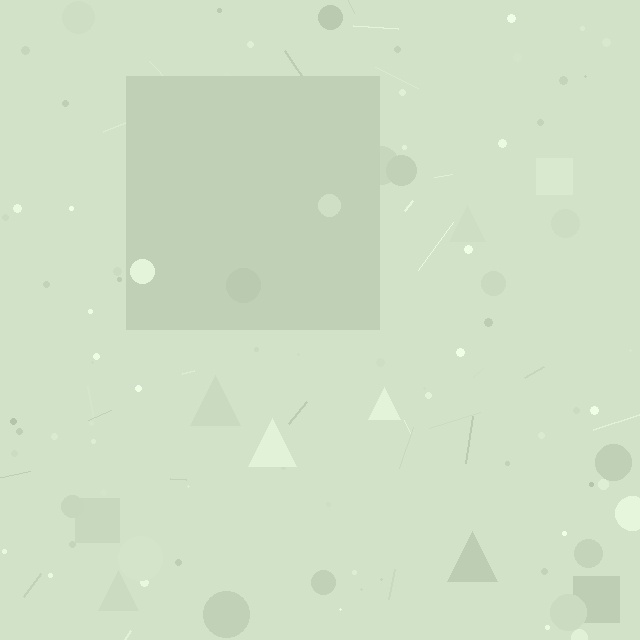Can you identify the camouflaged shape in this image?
The camouflaged shape is a square.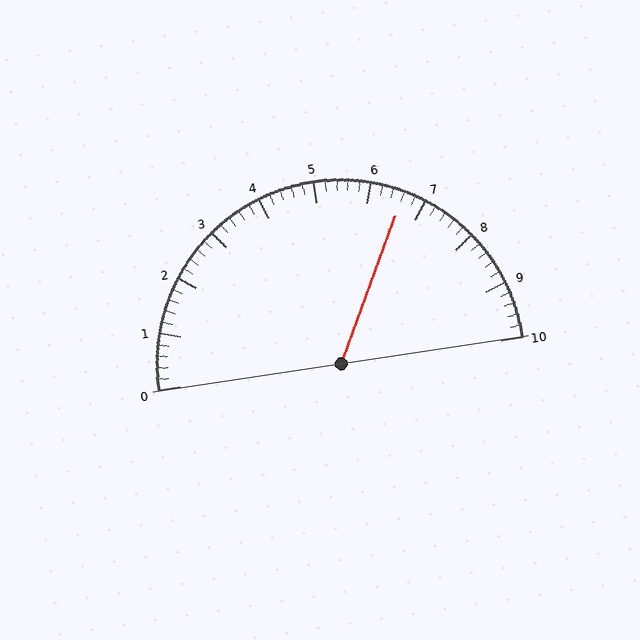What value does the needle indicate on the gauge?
The needle indicates approximately 6.6.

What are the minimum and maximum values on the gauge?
The gauge ranges from 0 to 10.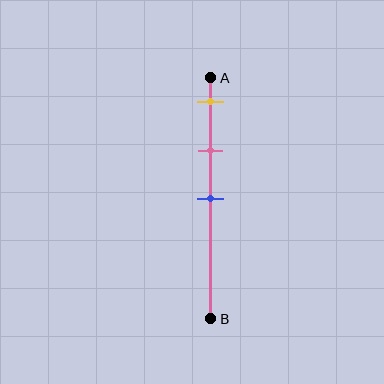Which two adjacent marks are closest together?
The yellow and pink marks are the closest adjacent pair.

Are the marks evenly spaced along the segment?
Yes, the marks are approximately evenly spaced.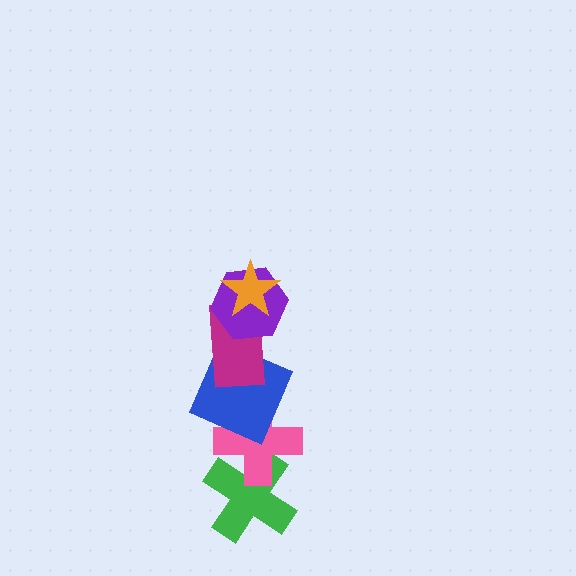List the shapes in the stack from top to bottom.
From top to bottom: the orange star, the purple hexagon, the magenta rectangle, the blue square, the pink cross, the green cross.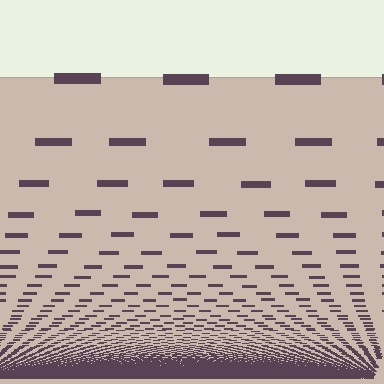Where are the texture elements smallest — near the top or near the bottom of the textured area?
Near the bottom.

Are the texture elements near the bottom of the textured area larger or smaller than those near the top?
Smaller. The gradient is inverted — elements near the bottom are smaller and denser.